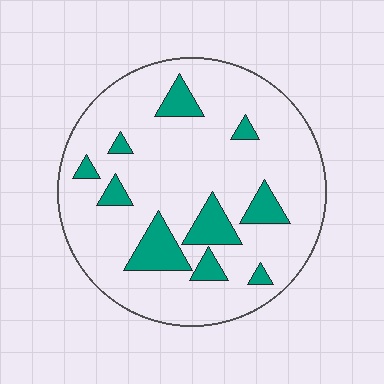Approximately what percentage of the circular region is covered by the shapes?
Approximately 15%.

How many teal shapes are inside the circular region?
10.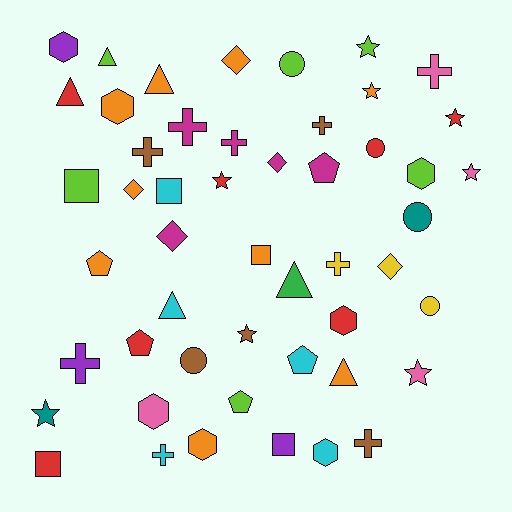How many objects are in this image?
There are 50 objects.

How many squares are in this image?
There are 5 squares.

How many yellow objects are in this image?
There are 3 yellow objects.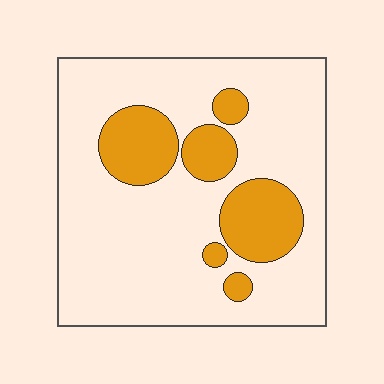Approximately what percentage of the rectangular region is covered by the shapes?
Approximately 20%.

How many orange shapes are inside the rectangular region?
6.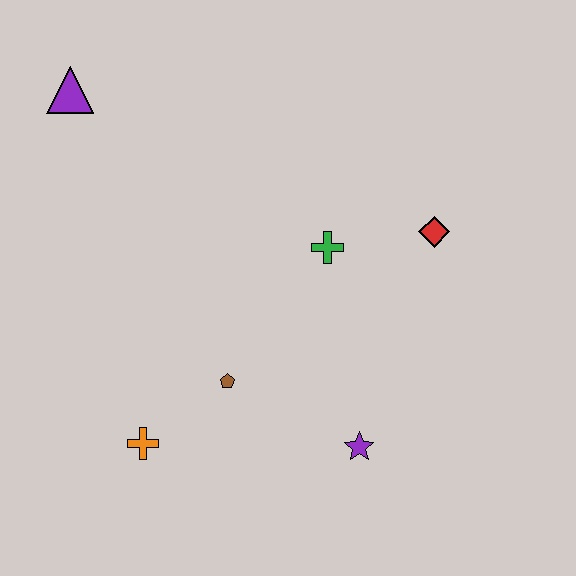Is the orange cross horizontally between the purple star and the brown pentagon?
No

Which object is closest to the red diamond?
The green cross is closest to the red diamond.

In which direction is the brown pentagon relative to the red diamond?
The brown pentagon is to the left of the red diamond.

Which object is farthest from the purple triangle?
The purple star is farthest from the purple triangle.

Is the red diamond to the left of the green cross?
No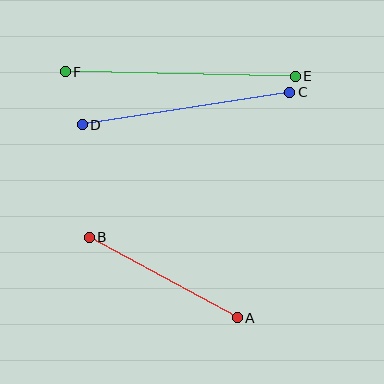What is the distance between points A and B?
The distance is approximately 168 pixels.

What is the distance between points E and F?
The distance is approximately 230 pixels.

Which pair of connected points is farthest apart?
Points E and F are farthest apart.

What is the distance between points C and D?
The distance is approximately 210 pixels.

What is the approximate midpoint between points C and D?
The midpoint is at approximately (186, 109) pixels.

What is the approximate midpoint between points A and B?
The midpoint is at approximately (163, 277) pixels.